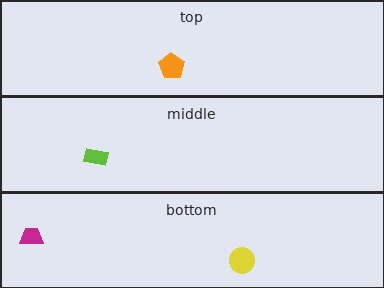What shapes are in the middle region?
The lime rectangle.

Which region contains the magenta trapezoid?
The bottom region.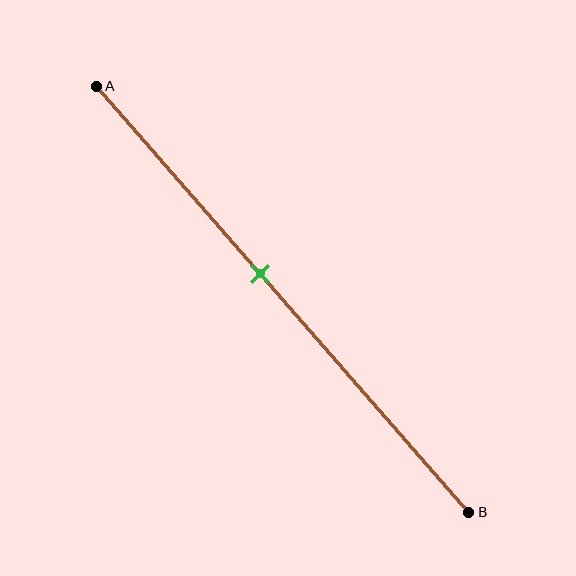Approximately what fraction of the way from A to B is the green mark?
The green mark is approximately 45% of the way from A to B.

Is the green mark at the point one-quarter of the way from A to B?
No, the mark is at about 45% from A, not at the 25% one-quarter point.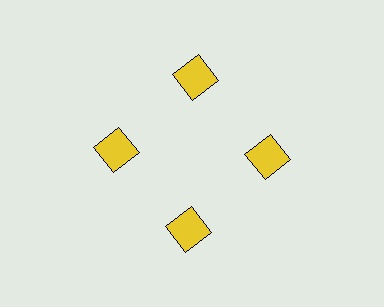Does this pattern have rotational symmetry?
Yes, this pattern has 4-fold rotational symmetry. It looks the same after rotating 90 degrees around the center.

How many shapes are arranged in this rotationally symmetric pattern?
There are 4 shapes, arranged in 4 groups of 1.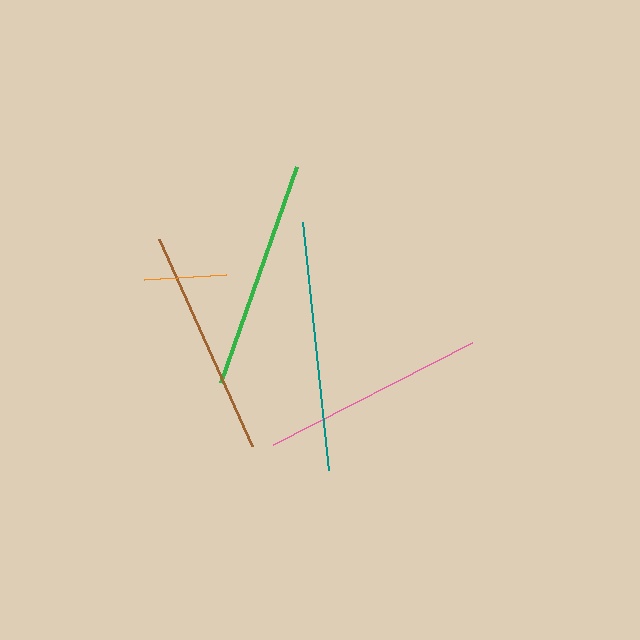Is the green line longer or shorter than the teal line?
The teal line is longer than the green line.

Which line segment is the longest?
The teal line is the longest at approximately 250 pixels.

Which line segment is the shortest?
The orange line is the shortest at approximately 82 pixels.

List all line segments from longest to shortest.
From longest to shortest: teal, green, brown, pink, orange.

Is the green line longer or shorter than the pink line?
The green line is longer than the pink line.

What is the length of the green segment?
The green segment is approximately 228 pixels long.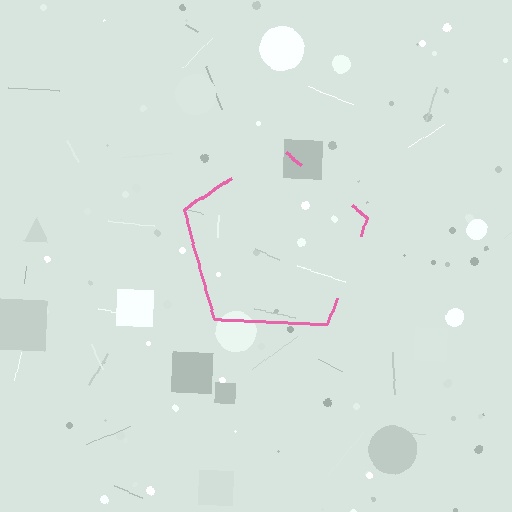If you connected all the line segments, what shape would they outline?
They would outline a pentagon.